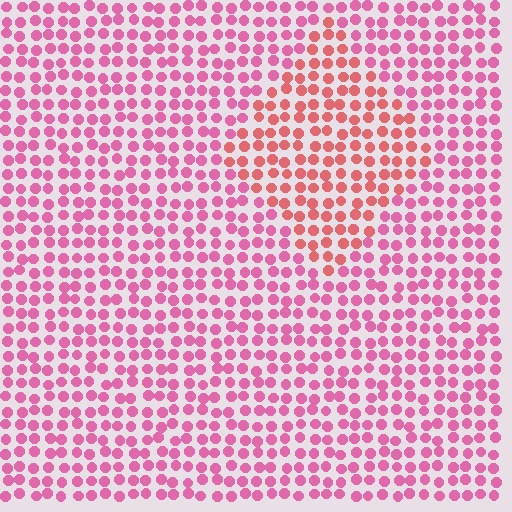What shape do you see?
I see a diamond.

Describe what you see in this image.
The image is filled with small pink elements in a uniform arrangement. A diamond-shaped region is visible where the elements are tinted to a slightly different hue, forming a subtle color boundary.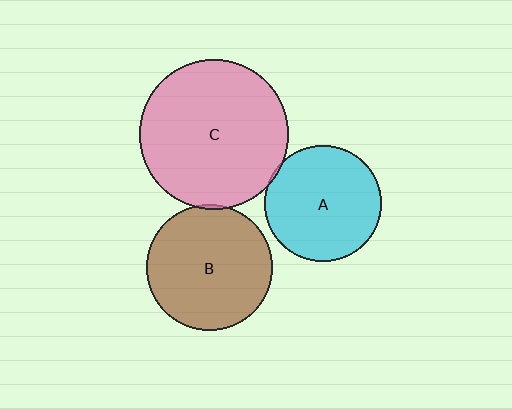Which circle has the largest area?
Circle C (pink).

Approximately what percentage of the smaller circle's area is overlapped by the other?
Approximately 5%.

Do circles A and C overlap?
Yes.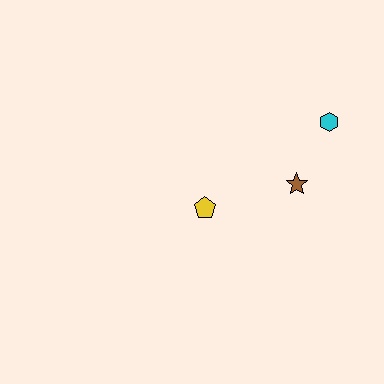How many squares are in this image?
There are no squares.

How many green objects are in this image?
There are no green objects.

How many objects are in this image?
There are 3 objects.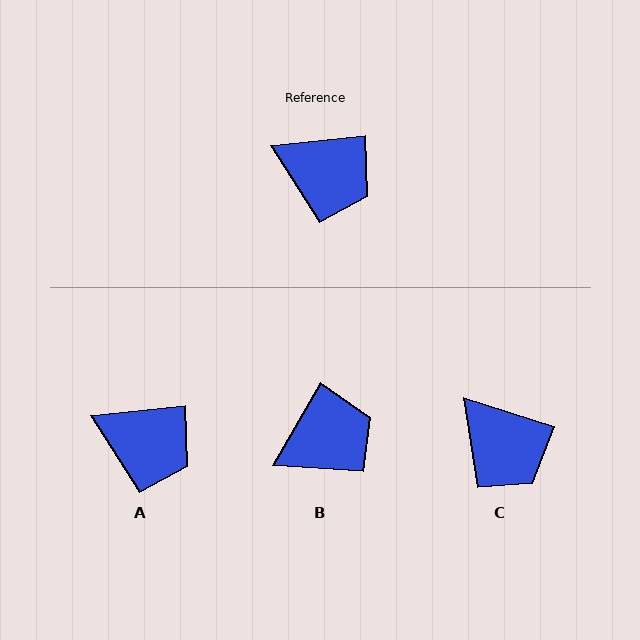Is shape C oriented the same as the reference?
No, it is off by about 24 degrees.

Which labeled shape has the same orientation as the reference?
A.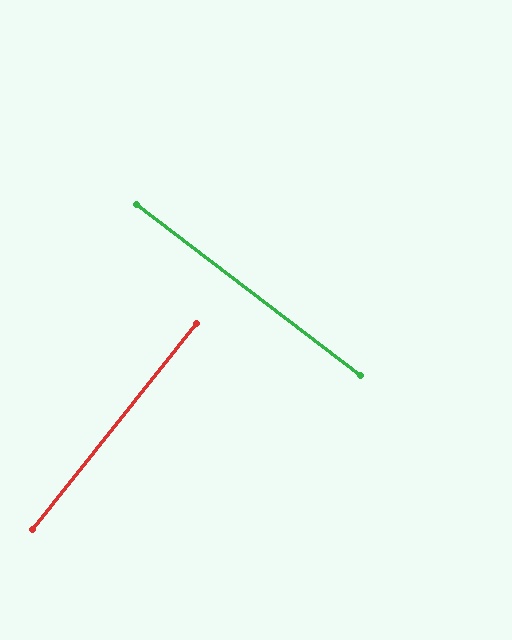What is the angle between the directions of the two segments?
Approximately 89 degrees.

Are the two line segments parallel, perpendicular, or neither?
Perpendicular — they meet at approximately 89°.